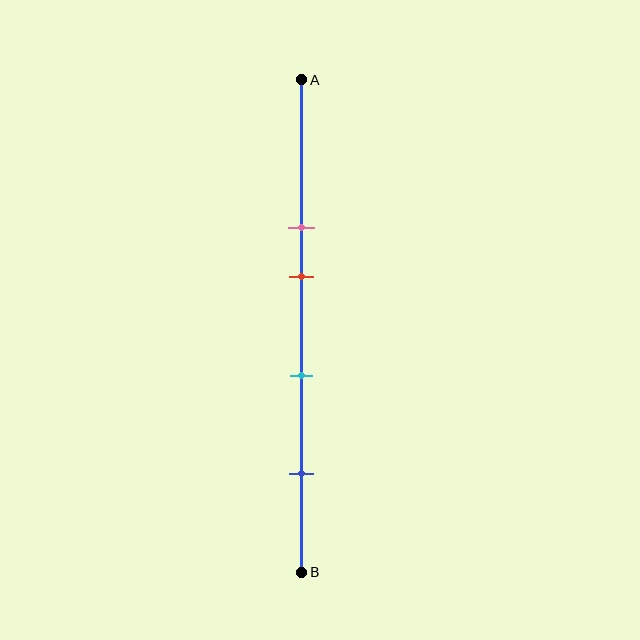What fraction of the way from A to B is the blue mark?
The blue mark is approximately 80% (0.8) of the way from A to B.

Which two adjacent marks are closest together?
The pink and red marks are the closest adjacent pair.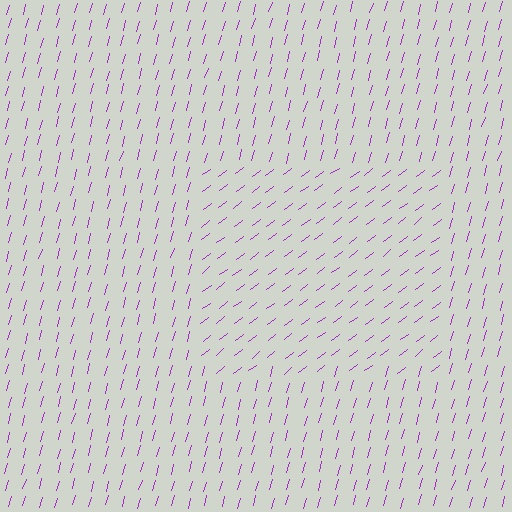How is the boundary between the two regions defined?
The boundary is defined purely by a change in line orientation (approximately 37 degrees difference). All lines are the same color and thickness.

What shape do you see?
I see a rectangle.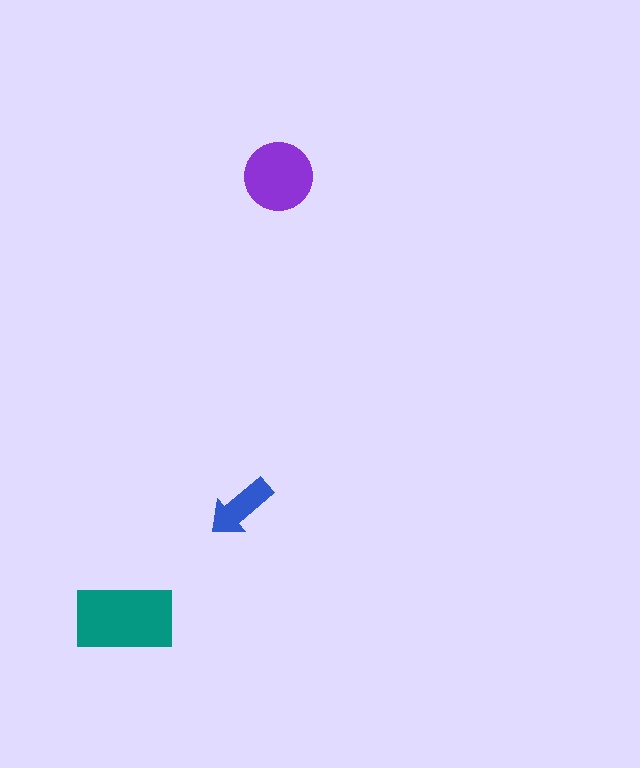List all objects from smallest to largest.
The blue arrow, the purple circle, the teal rectangle.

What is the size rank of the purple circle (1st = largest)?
2nd.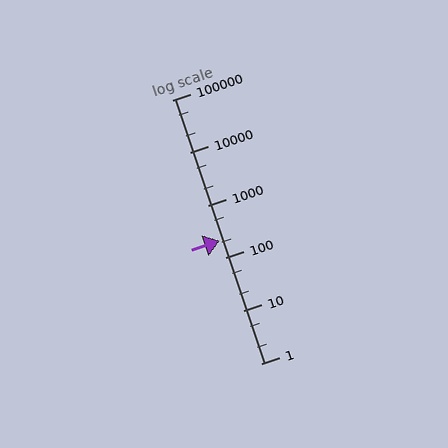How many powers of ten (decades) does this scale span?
The scale spans 5 decades, from 1 to 100000.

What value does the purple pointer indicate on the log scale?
The pointer indicates approximately 210.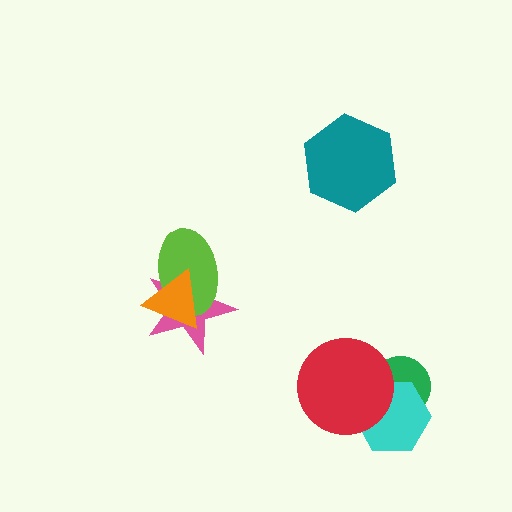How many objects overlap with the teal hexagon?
0 objects overlap with the teal hexagon.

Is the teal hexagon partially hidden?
No, no other shape covers it.